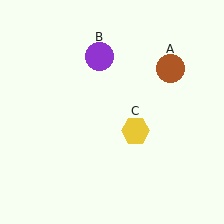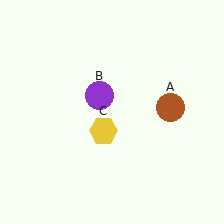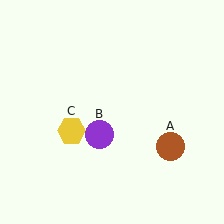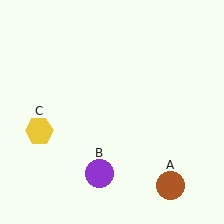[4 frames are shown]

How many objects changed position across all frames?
3 objects changed position: brown circle (object A), purple circle (object B), yellow hexagon (object C).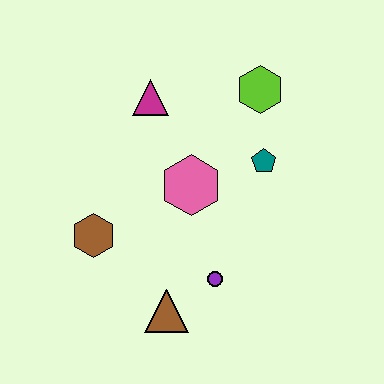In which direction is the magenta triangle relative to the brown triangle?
The magenta triangle is above the brown triangle.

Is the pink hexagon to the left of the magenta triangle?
No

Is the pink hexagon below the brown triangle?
No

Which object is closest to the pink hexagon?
The teal pentagon is closest to the pink hexagon.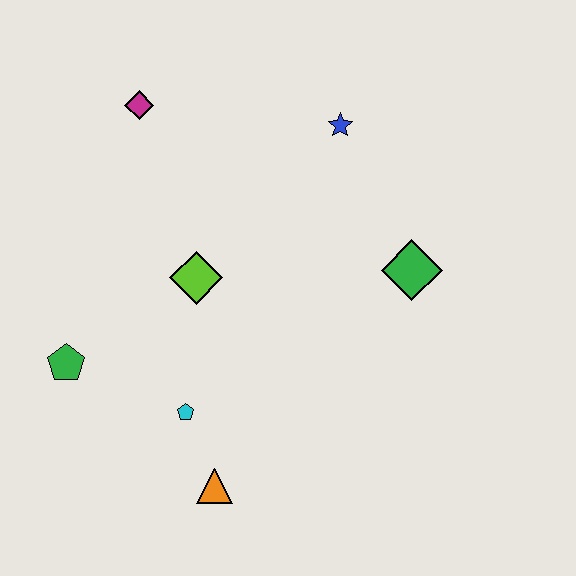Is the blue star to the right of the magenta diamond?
Yes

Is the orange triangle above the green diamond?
No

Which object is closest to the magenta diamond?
The lime diamond is closest to the magenta diamond.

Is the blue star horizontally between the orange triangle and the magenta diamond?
No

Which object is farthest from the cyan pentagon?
The blue star is farthest from the cyan pentagon.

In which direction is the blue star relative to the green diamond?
The blue star is above the green diamond.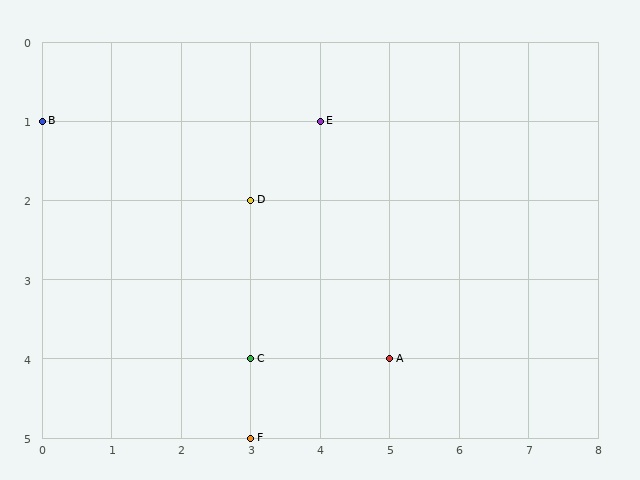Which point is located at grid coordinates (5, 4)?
Point A is at (5, 4).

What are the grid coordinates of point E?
Point E is at grid coordinates (4, 1).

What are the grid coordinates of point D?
Point D is at grid coordinates (3, 2).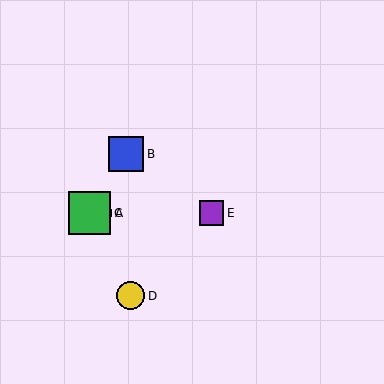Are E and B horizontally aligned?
No, E is at y≈213 and B is at y≈154.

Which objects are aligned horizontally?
Objects A, C, E are aligned horizontally.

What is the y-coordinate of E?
Object E is at y≈213.